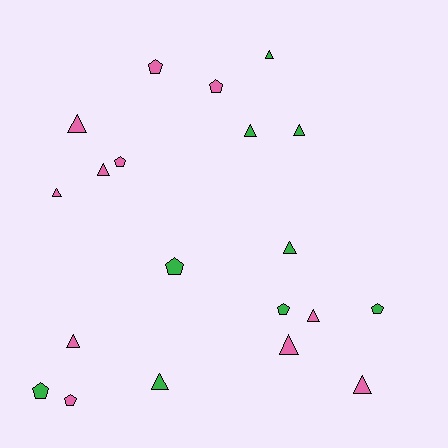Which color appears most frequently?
Pink, with 11 objects.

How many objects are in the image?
There are 20 objects.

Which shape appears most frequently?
Triangle, with 12 objects.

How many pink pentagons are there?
There are 4 pink pentagons.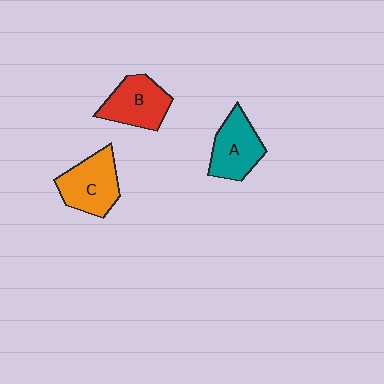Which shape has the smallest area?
Shape A (teal).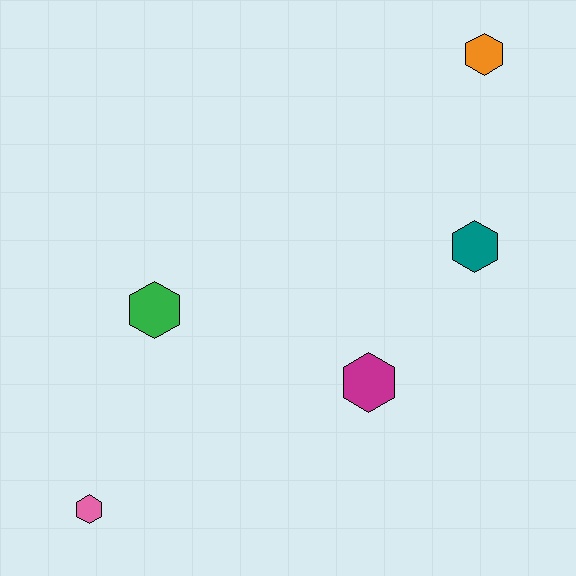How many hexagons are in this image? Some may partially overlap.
There are 5 hexagons.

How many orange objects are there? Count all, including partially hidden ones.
There is 1 orange object.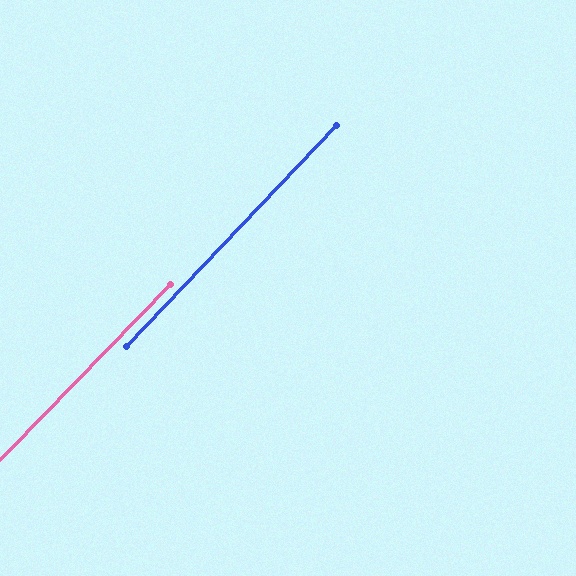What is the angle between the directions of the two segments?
Approximately 1 degree.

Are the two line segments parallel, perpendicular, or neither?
Parallel — their directions differ by only 0.8°.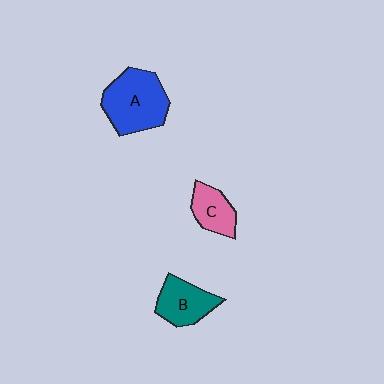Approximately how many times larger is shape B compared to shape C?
Approximately 1.2 times.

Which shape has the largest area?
Shape A (blue).